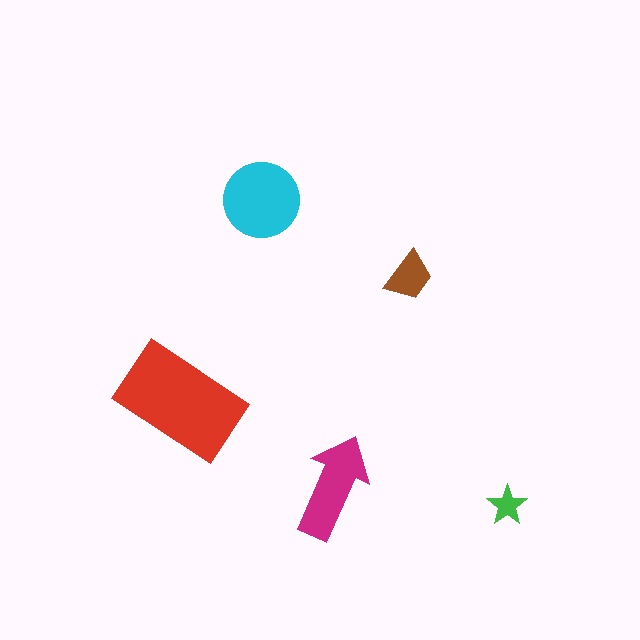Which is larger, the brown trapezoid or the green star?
The brown trapezoid.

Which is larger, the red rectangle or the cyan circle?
The red rectangle.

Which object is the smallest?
The green star.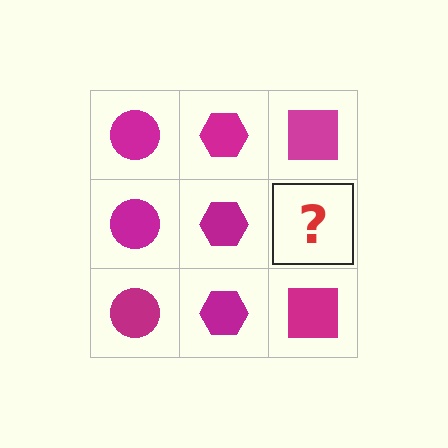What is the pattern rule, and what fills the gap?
The rule is that each column has a consistent shape. The gap should be filled with a magenta square.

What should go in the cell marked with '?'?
The missing cell should contain a magenta square.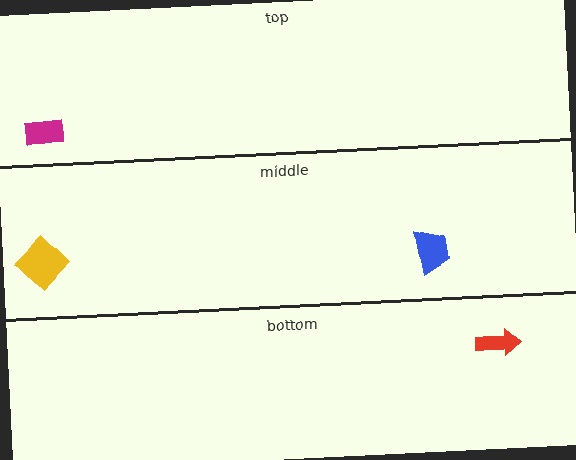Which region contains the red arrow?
The bottom region.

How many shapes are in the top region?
1.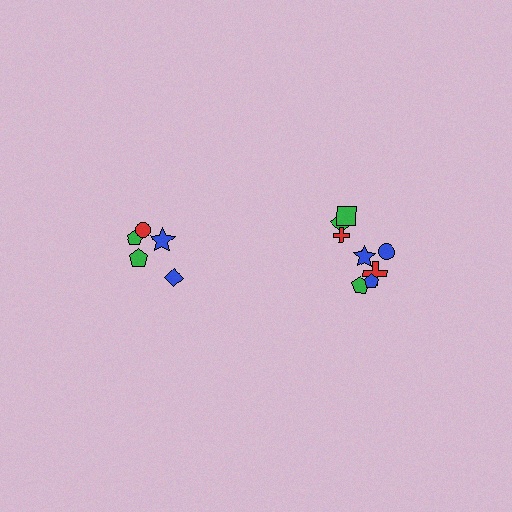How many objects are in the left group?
There are 5 objects.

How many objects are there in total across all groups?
There are 13 objects.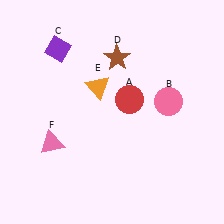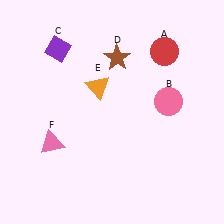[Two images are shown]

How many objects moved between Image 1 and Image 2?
1 object moved between the two images.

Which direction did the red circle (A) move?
The red circle (A) moved up.